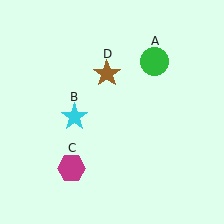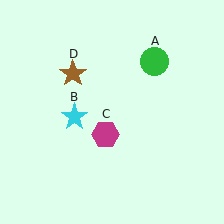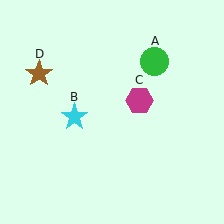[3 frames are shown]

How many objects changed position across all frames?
2 objects changed position: magenta hexagon (object C), brown star (object D).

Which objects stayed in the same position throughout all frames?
Green circle (object A) and cyan star (object B) remained stationary.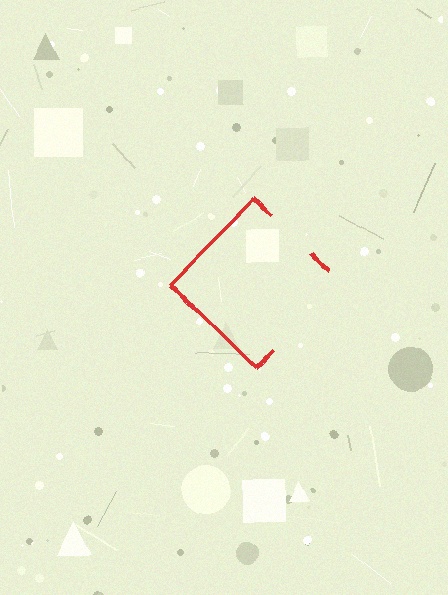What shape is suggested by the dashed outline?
The dashed outline suggests a diamond.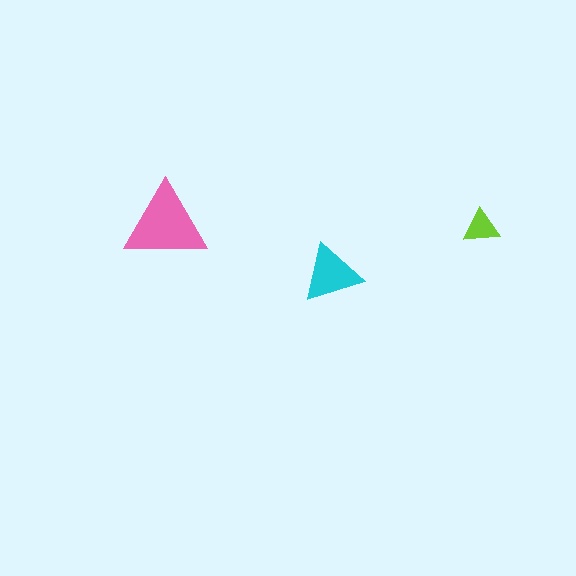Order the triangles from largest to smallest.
the pink one, the cyan one, the lime one.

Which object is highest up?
The pink triangle is topmost.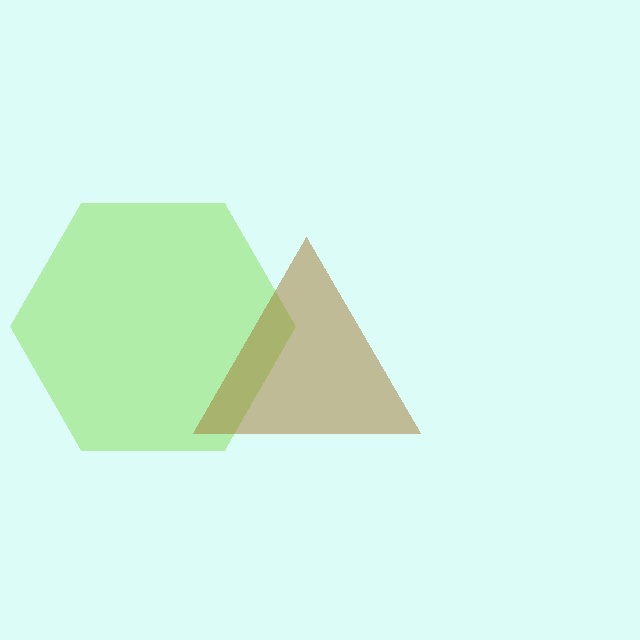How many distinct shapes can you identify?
There are 2 distinct shapes: a lime hexagon, a brown triangle.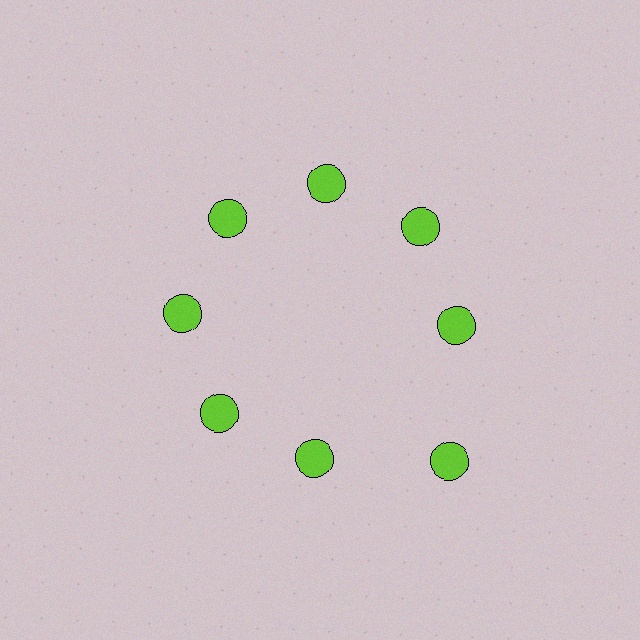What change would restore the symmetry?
The symmetry would be restored by moving it inward, back onto the ring so that all 8 circles sit at equal angles and equal distance from the center.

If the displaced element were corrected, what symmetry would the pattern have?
It would have 8-fold rotational symmetry — the pattern would map onto itself every 45 degrees.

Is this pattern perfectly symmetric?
No. The 8 lime circles are arranged in a ring, but one element near the 4 o'clock position is pushed outward from the center, breaking the 8-fold rotational symmetry.